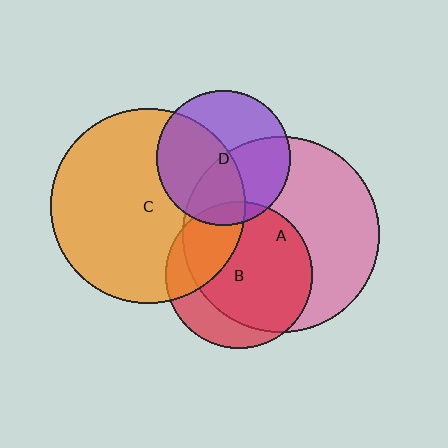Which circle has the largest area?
Circle A (pink).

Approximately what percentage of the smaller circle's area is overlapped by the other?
Approximately 50%.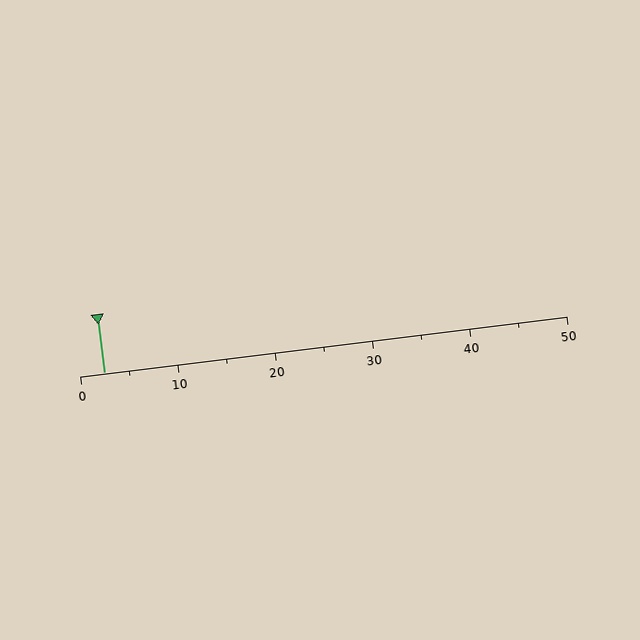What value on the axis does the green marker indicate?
The marker indicates approximately 2.5.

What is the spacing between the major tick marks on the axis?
The major ticks are spaced 10 apart.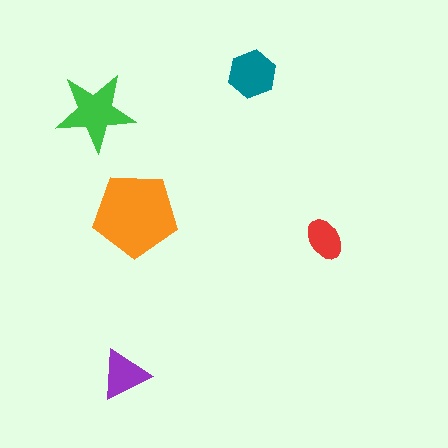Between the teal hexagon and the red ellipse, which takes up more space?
The teal hexagon.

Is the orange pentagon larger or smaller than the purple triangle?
Larger.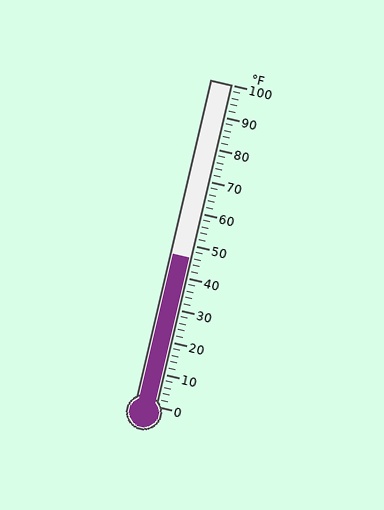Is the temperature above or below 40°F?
The temperature is above 40°F.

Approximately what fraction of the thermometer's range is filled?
The thermometer is filled to approximately 45% of its range.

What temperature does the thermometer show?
The thermometer shows approximately 46°F.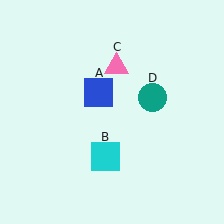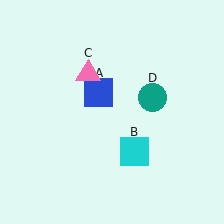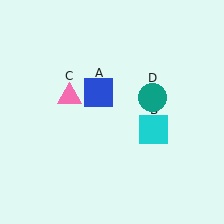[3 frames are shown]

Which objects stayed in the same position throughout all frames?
Blue square (object A) and teal circle (object D) remained stationary.